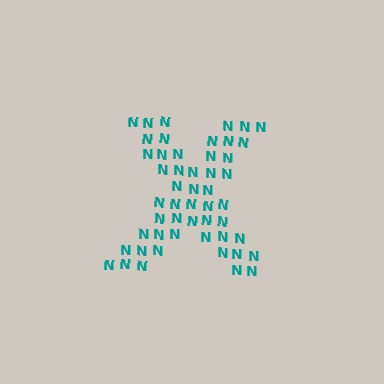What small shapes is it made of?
It is made of small letter N's.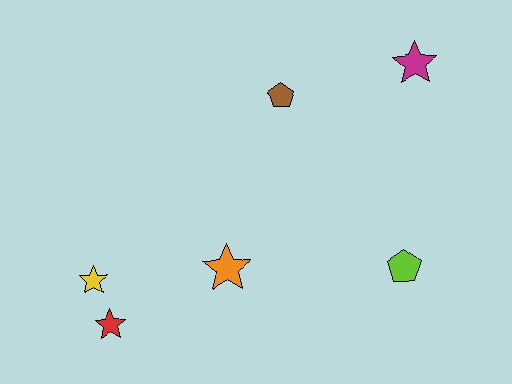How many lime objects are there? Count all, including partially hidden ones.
There is 1 lime object.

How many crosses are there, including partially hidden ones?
There are no crosses.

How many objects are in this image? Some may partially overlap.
There are 6 objects.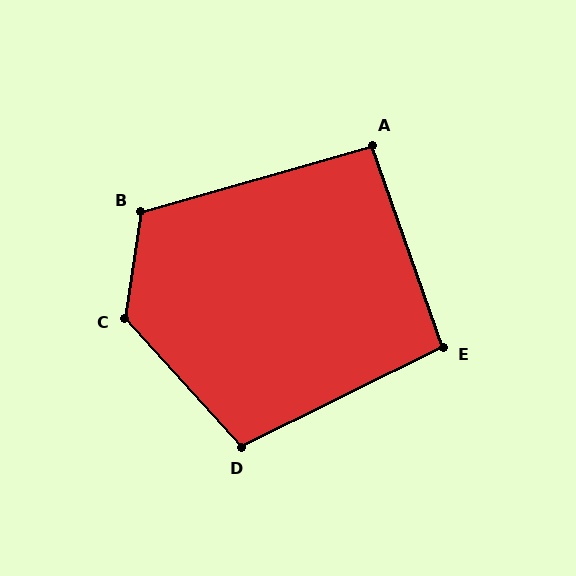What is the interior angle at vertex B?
Approximately 114 degrees (obtuse).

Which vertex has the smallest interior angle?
A, at approximately 93 degrees.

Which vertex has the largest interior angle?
C, at approximately 129 degrees.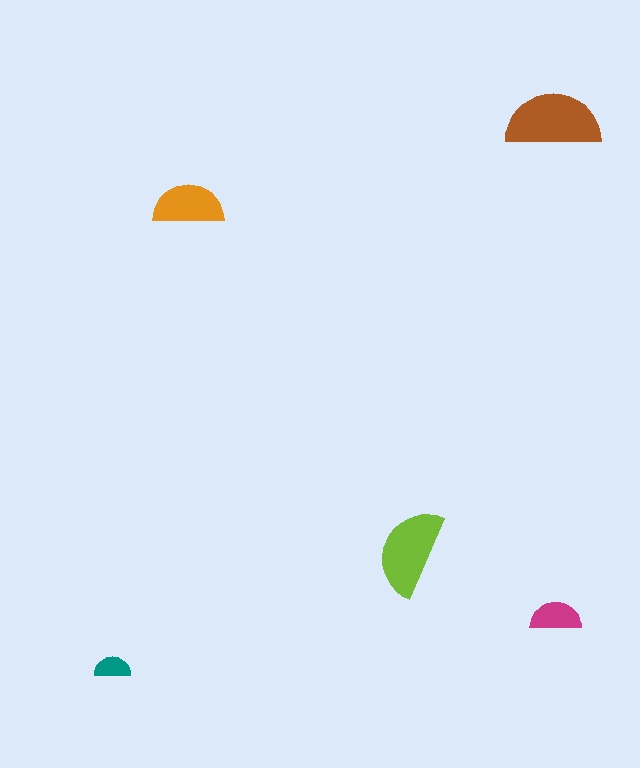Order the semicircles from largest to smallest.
the brown one, the lime one, the orange one, the magenta one, the teal one.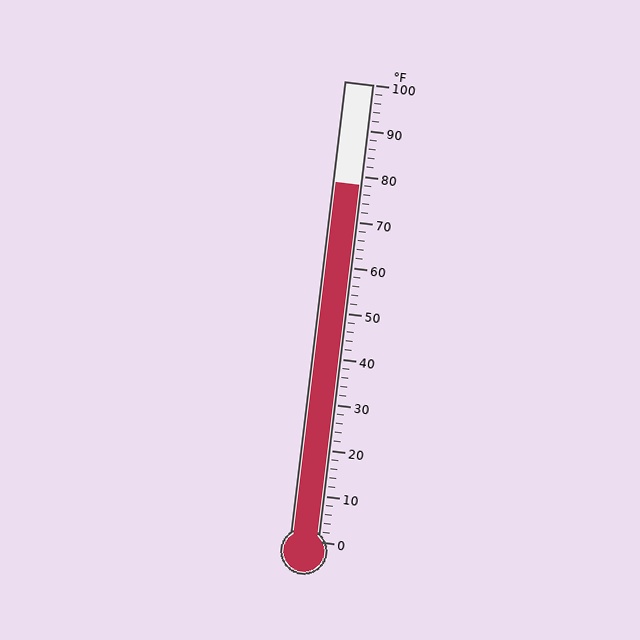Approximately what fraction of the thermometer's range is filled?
The thermometer is filled to approximately 80% of its range.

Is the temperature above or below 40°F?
The temperature is above 40°F.